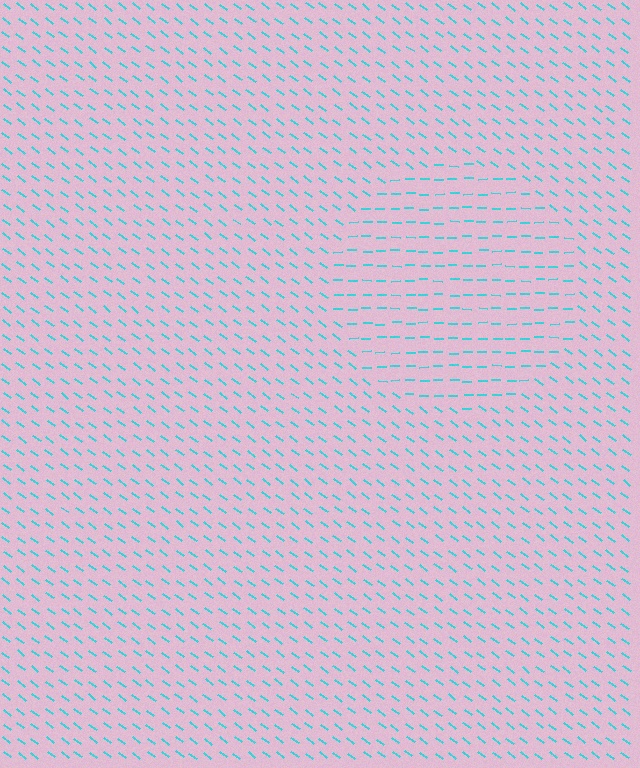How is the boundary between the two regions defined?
The boundary is defined purely by a change in line orientation (approximately 37 degrees difference). All lines are the same color and thickness.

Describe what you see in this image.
The image is filled with small cyan line segments. A circle region in the image has lines oriented differently from the surrounding lines, creating a visible texture boundary.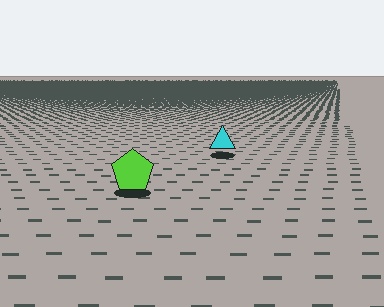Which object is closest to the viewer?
The lime pentagon is closest. The texture marks near it are larger and more spread out.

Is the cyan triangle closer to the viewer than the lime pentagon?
No. The lime pentagon is closer — you can tell from the texture gradient: the ground texture is coarser near it.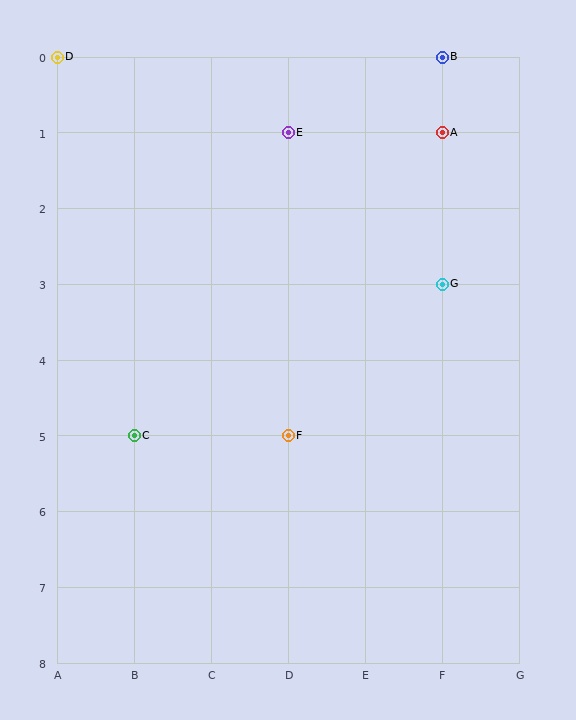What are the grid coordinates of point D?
Point D is at grid coordinates (A, 0).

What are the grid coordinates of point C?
Point C is at grid coordinates (B, 5).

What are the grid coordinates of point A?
Point A is at grid coordinates (F, 1).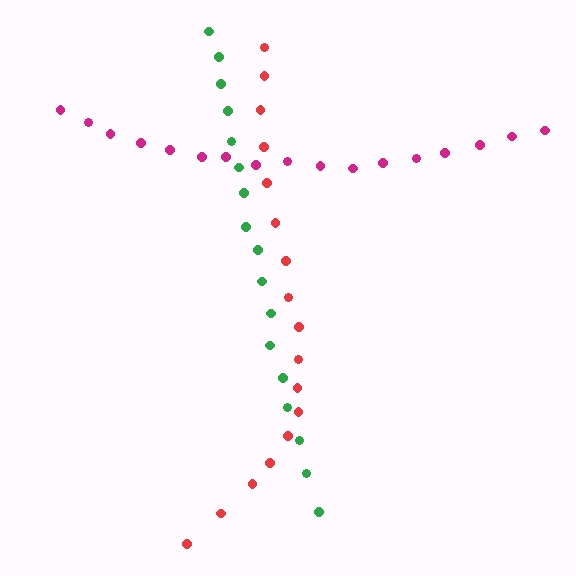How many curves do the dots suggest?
There are 3 distinct paths.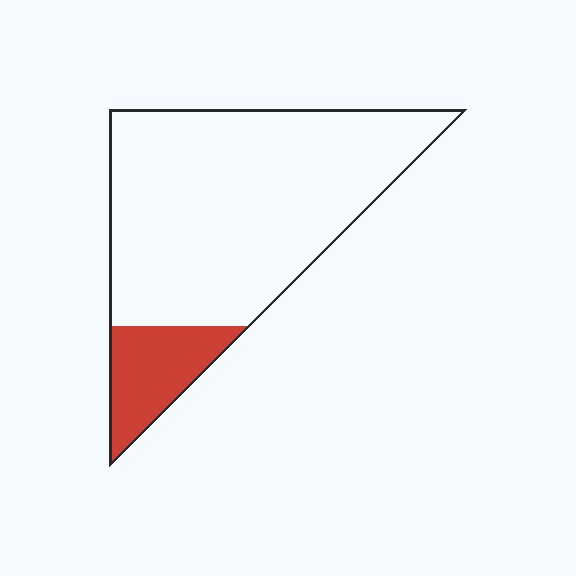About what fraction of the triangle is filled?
About one sixth (1/6).